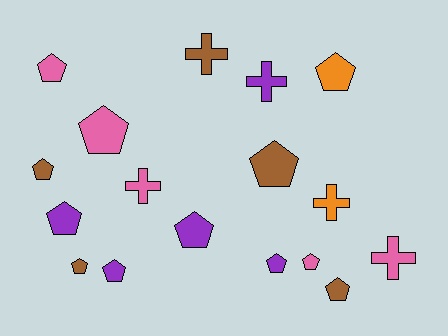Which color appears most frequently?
Purple, with 5 objects.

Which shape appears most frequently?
Pentagon, with 12 objects.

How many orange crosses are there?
There is 1 orange cross.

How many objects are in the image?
There are 17 objects.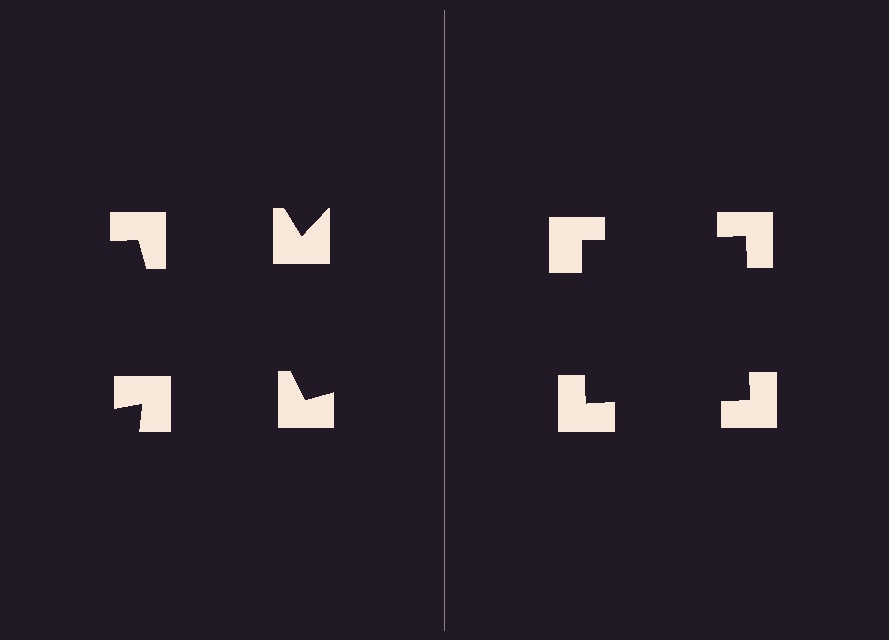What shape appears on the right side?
An illusory square.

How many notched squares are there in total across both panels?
8 — 4 on each side.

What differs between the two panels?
The notched squares are positioned identically on both sides; only the wedge orientations differ. On the right they align to a square; on the left they are misaligned.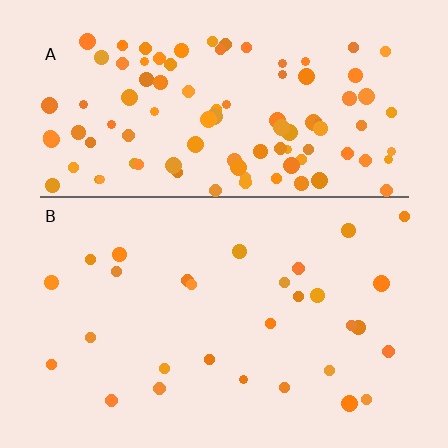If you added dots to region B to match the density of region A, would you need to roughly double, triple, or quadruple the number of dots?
Approximately quadruple.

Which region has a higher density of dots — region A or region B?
A (the top).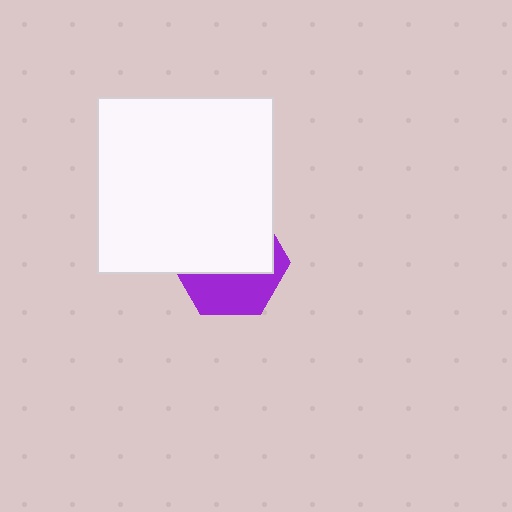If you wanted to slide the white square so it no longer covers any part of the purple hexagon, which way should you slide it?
Slide it up — that is the most direct way to separate the two shapes.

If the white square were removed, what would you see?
You would see the complete purple hexagon.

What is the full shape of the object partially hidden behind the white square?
The partially hidden object is a purple hexagon.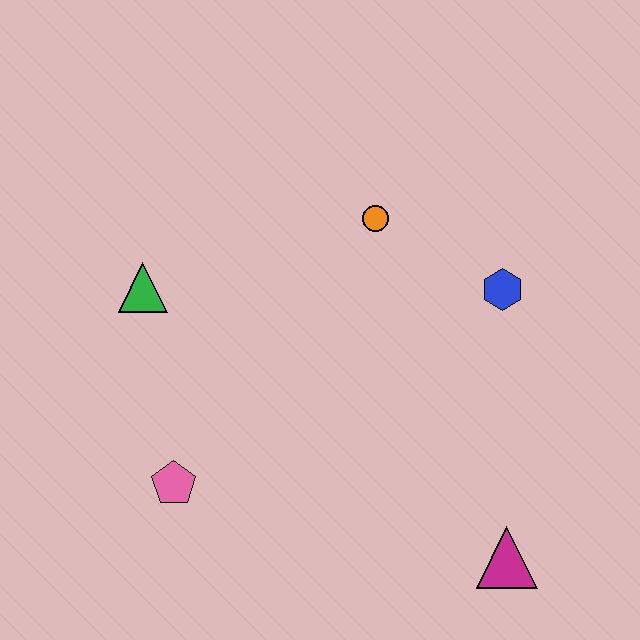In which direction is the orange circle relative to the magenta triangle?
The orange circle is above the magenta triangle.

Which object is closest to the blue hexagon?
The orange circle is closest to the blue hexagon.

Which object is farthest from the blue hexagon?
The pink pentagon is farthest from the blue hexagon.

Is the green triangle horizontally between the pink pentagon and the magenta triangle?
No